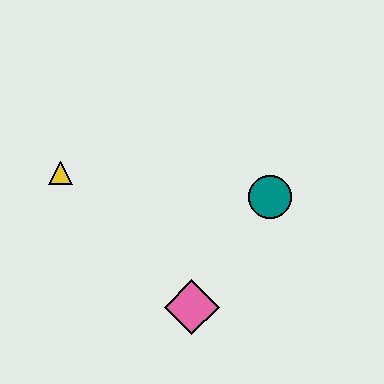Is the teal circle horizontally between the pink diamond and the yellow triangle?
No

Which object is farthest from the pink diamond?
The yellow triangle is farthest from the pink diamond.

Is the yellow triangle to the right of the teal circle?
No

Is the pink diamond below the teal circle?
Yes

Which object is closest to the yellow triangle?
The pink diamond is closest to the yellow triangle.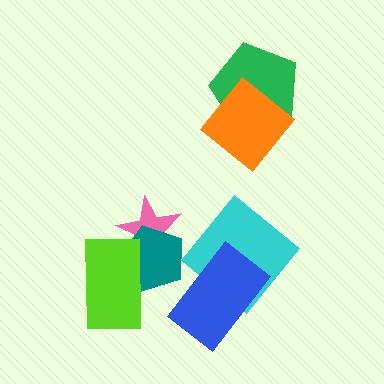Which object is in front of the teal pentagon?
The lime rectangle is in front of the teal pentagon.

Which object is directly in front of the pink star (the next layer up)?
The teal pentagon is directly in front of the pink star.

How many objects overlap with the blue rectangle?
1 object overlaps with the blue rectangle.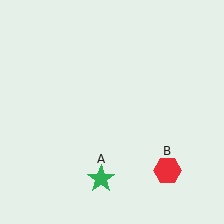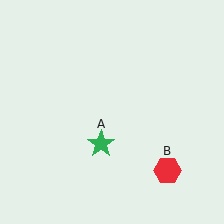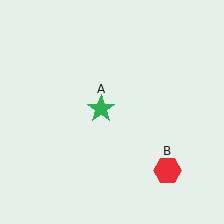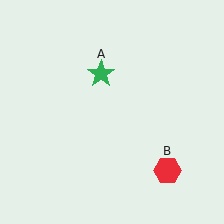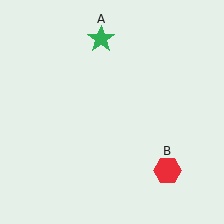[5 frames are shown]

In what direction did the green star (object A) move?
The green star (object A) moved up.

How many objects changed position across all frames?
1 object changed position: green star (object A).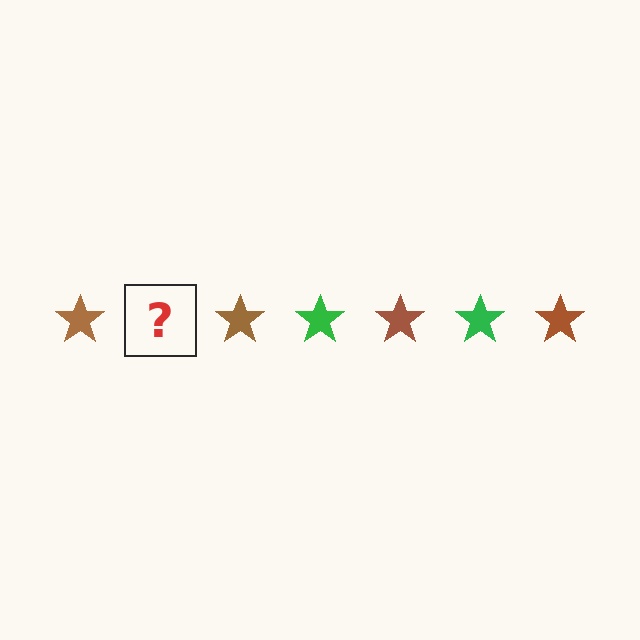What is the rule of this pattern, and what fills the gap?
The rule is that the pattern cycles through brown, green stars. The gap should be filled with a green star.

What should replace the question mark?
The question mark should be replaced with a green star.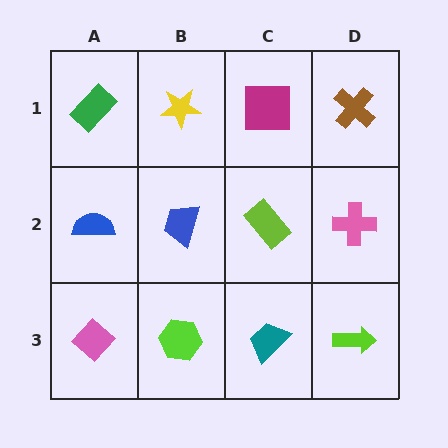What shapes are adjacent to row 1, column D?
A pink cross (row 2, column D), a magenta square (row 1, column C).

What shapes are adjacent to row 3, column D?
A pink cross (row 2, column D), a teal trapezoid (row 3, column C).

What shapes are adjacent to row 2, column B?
A yellow star (row 1, column B), a lime hexagon (row 3, column B), a blue semicircle (row 2, column A), a lime rectangle (row 2, column C).